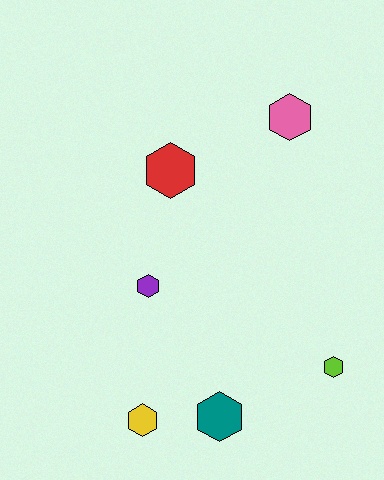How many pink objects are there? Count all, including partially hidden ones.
There is 1 pink object.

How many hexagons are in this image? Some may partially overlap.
There are 6 hexagons.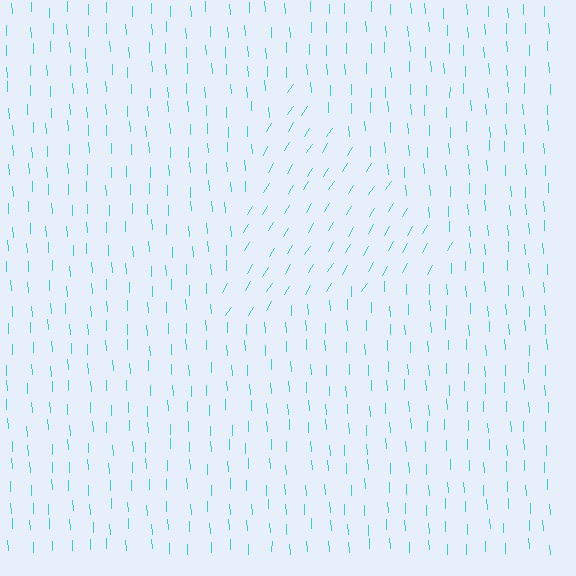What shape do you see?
I see a triangle.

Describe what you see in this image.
The image is filled with small cyan line segments. A triangle region in the image has lines oriented differently from the surrounding lines, creating a visible texture boundary.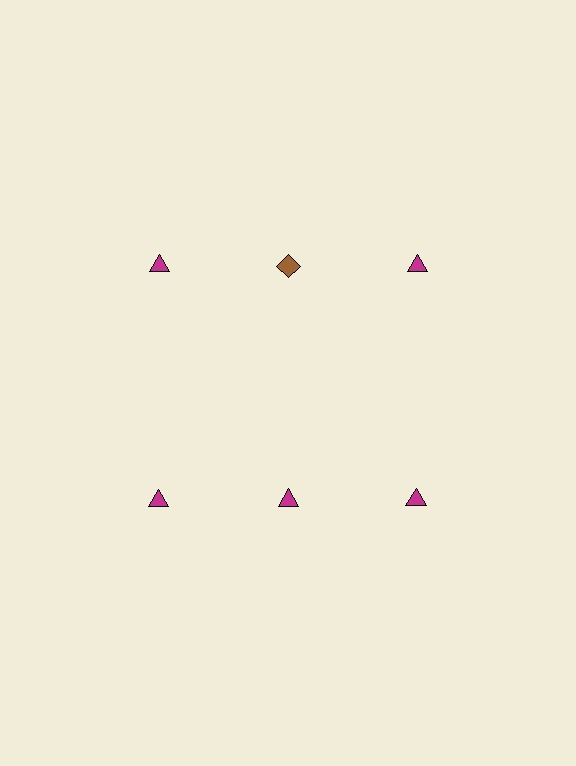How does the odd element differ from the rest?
It differs in both color (brown instead of magenta) and shape (diamond instead of triangle).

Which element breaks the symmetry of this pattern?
The brown diamond in the top row, second from left column breaks the symmetry. All other shapes are magenta triangles.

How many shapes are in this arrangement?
There are 6 shapes arranged in a grid pattern.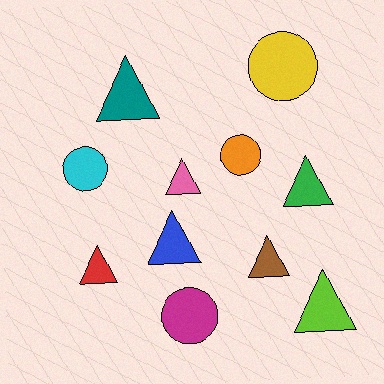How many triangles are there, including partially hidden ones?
There are 7 triangles.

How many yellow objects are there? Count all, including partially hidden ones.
There is 1 yellow object.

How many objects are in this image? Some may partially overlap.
There are 11 objects.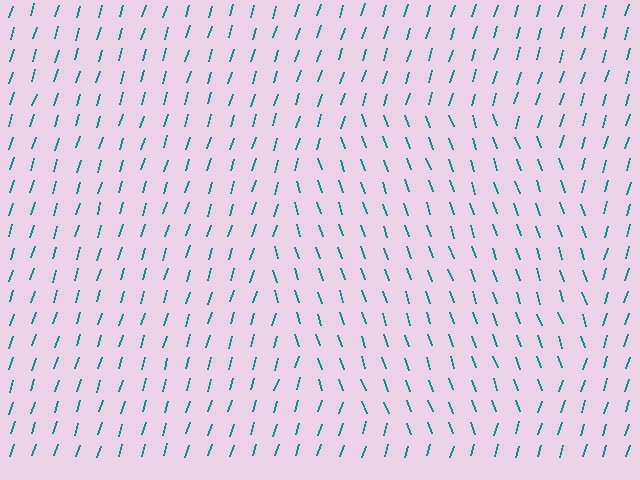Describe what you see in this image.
The image is filled with small teal line segments. A circle region in the image has lines oriented differently from the surrounding lines, creating a visible texture boundary.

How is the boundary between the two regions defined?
The boundary is defined purely by a change in line orientation (approximately 36 degrees difference). All lines are the same color and thickness.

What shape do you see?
I see a circle.